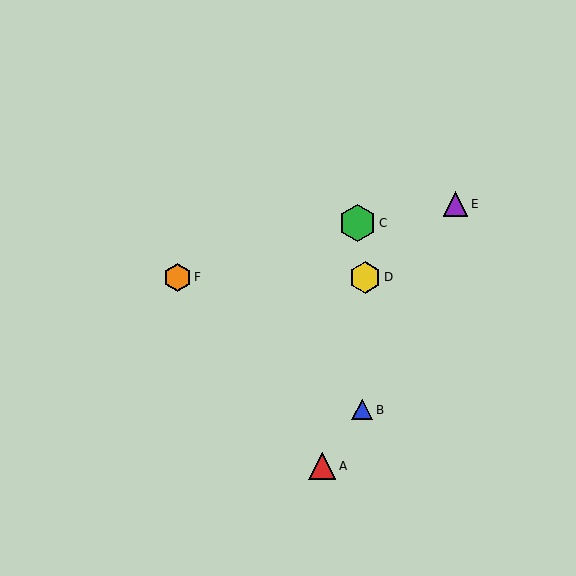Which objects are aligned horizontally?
Objects D, F are aligned horizontally.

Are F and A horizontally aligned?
No, F is at y≈277 and A is at y≈466.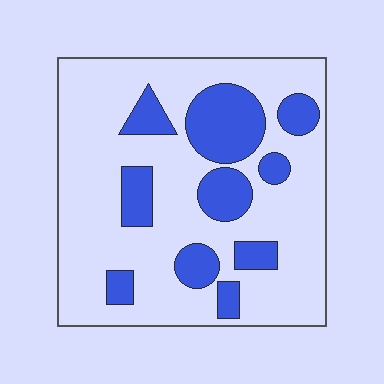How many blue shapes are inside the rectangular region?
10.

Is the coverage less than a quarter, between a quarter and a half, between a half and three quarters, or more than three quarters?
Less than a quarter.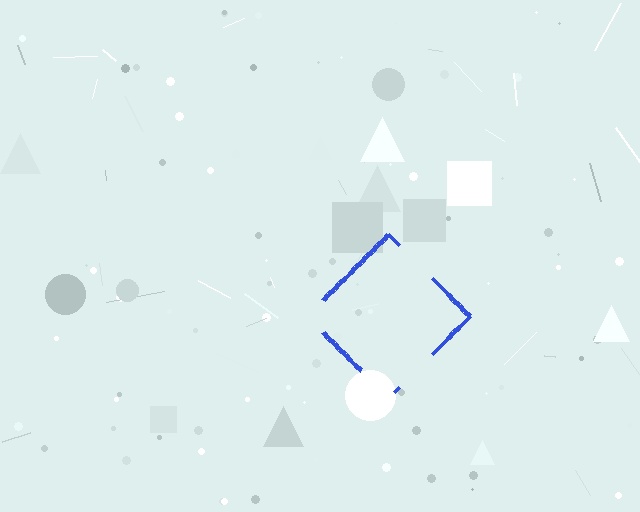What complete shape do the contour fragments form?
The contour fragments form a diamond.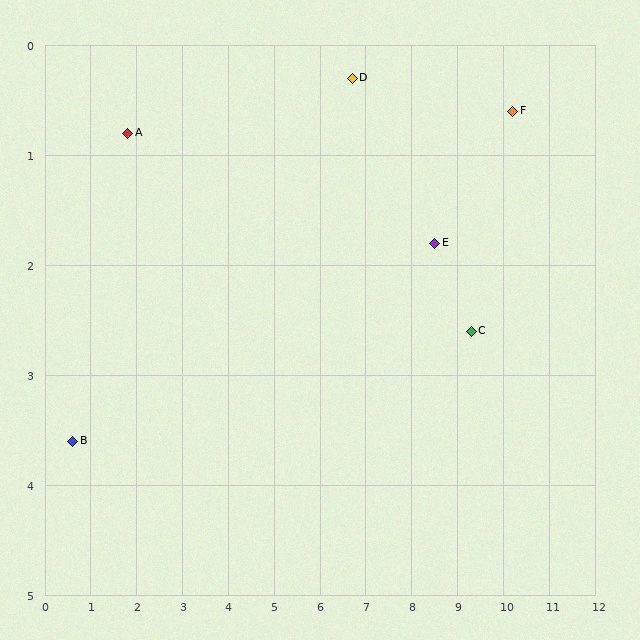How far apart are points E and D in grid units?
Points E and D are about 2.3 grid units apart.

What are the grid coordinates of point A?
Point A is at approximately (1.8, 0.8).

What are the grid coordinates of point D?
Point D is at approximately (6.7, 0.3).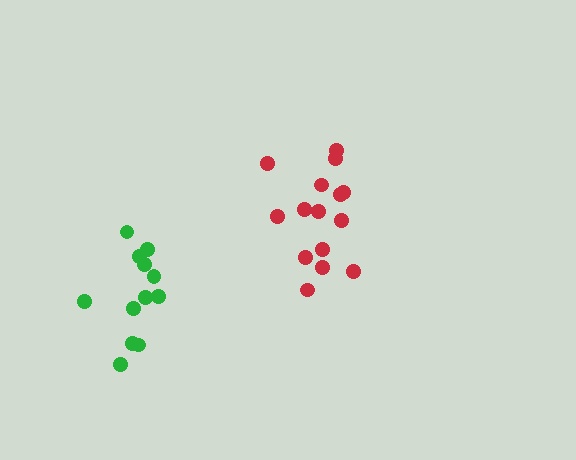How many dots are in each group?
Group 1: 15 dots, Group 2: 12 dots (27 total).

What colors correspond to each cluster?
The clusters are colored: red, green.